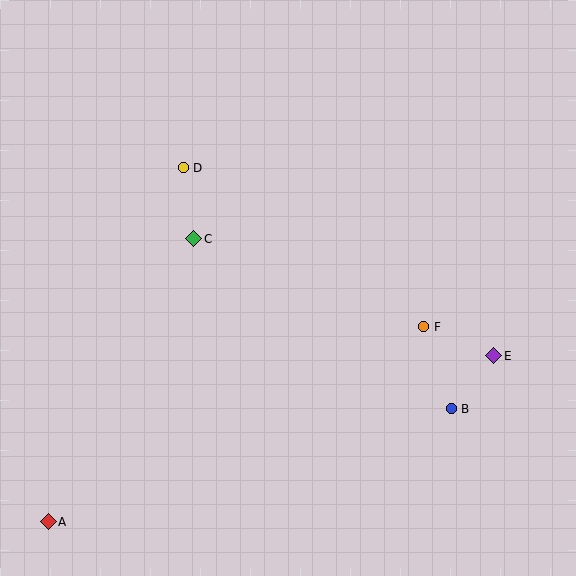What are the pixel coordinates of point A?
Point A is at (48, 522).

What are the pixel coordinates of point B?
Point B is at (451, 409).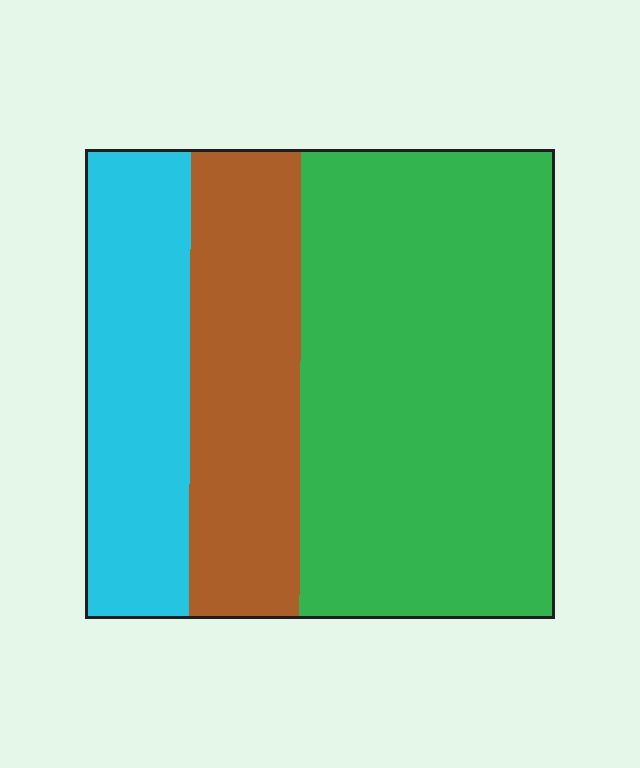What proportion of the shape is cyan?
Cyan takes up about one fifth (1/5) of the shape.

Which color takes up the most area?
Green, at roughly 55%.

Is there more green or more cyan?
Green.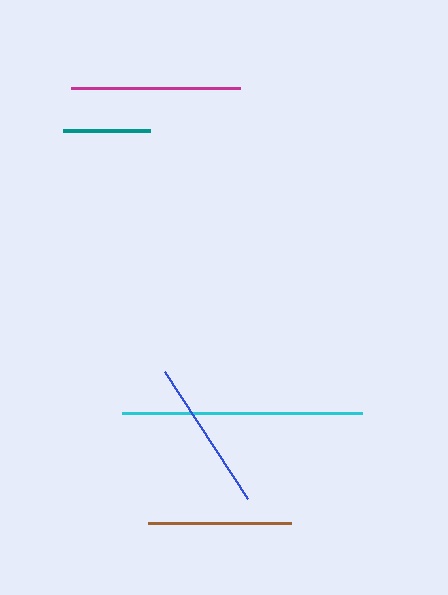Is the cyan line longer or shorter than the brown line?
The cyan line is longer than the brown line.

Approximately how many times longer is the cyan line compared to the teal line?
The cyan line is approximately 2.8 times the length of the teal line.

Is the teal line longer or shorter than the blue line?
The blue line is longer than the teal line.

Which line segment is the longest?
The cyan line is the longest at approximately 241 pixels.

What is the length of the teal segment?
The teal segment is approximately 87 pixels long.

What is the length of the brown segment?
The brown segment is approximately 142 pixels long.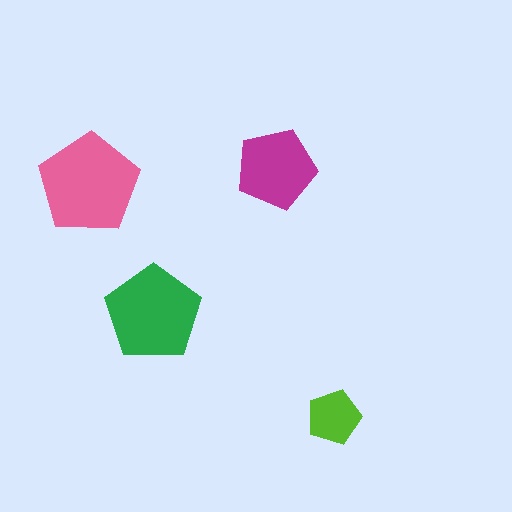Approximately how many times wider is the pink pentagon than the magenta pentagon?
About 1.5 times wider.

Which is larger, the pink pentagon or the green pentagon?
The pink one.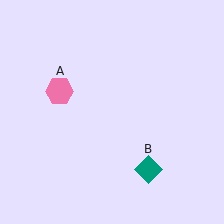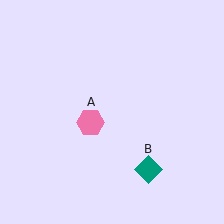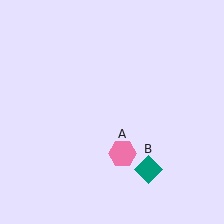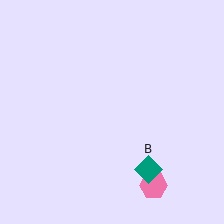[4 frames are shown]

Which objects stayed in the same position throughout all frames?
Teal diamond (object B) remained stationary.